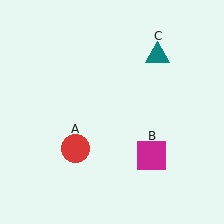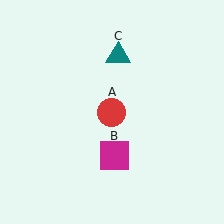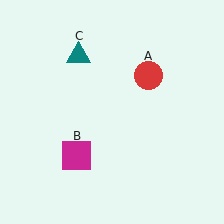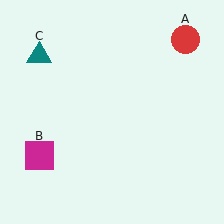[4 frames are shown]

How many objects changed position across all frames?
3 objects changed position: red circle (object A), magenta square (object B), teal triangle (object C).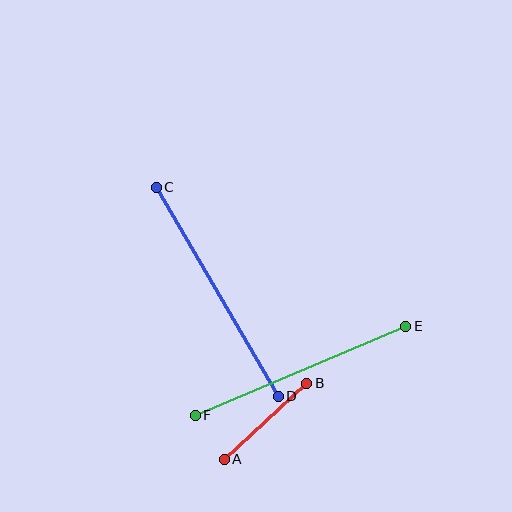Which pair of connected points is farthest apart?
Points C and D are farthest apart.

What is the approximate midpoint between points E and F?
The midpoint is at approximately (300, 371) pixels.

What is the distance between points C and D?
The distance is approximately 242 pixels.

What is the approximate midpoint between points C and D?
The midpoint is at approximately (217, 292) pixels.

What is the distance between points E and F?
The distance is approximately 228 pixels.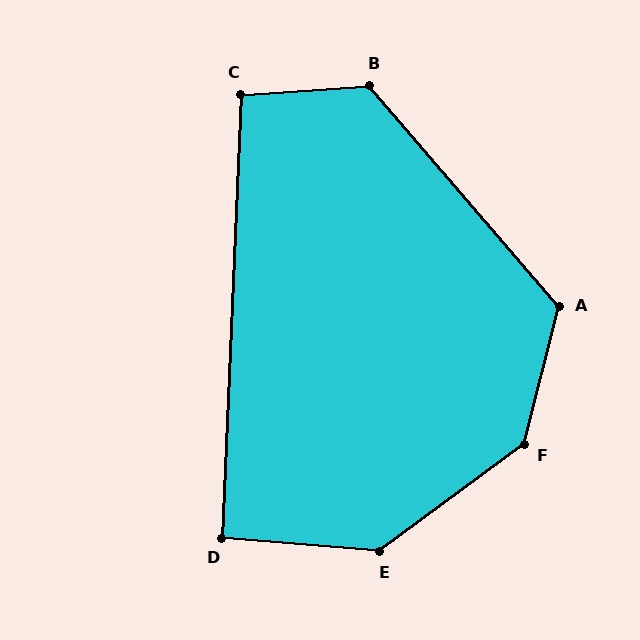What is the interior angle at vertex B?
Approximately 127 degrees (obtuse).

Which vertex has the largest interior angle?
F, at approximately 141 degrees.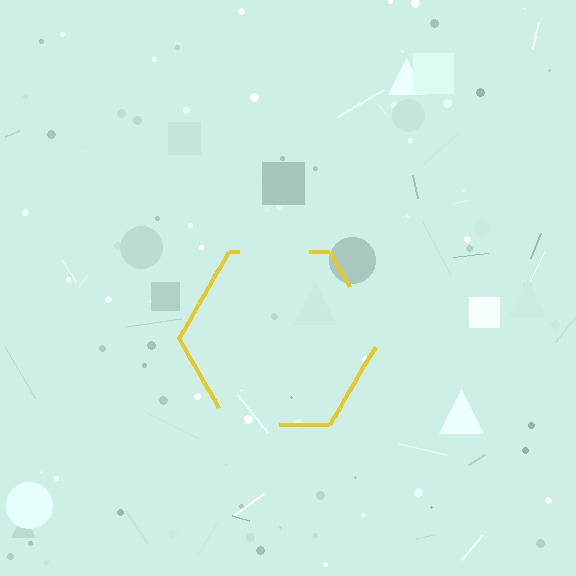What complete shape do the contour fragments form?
The contour fragments form a hexagon.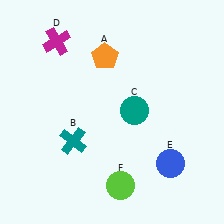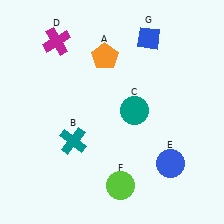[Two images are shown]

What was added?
A blue diamond (G) was added in Image 2.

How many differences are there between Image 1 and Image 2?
There is 1 difference between the two images.